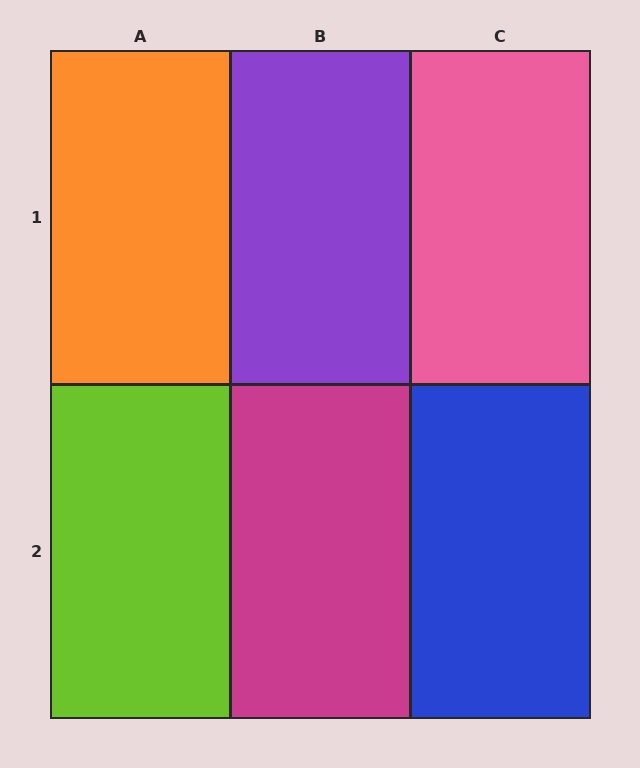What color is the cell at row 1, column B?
Purple.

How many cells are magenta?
1 cell is magenta.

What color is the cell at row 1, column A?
Orange.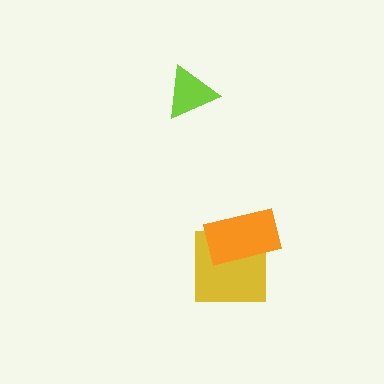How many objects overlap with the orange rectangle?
1 object overlaps with the orange rectangle.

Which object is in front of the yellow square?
The orange rectangle is in front of the yellow square.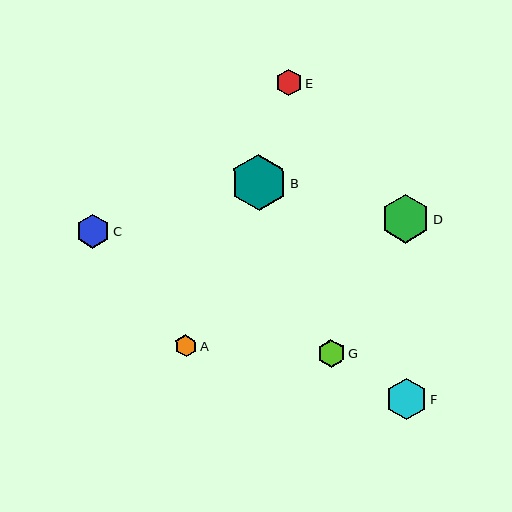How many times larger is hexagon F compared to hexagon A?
Hexagon F is approximately 1.9 times the size of hexagon A.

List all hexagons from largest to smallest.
From largest to smallest: B, D, F, C, G, E, A.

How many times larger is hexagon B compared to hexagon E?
Hexagon B is approximately 2.1 times the size of hexagon E.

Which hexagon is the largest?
Hexagon B is the largest with a size of approximately 56 pixels.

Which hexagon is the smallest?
Hexagon A is the smallest with a size of approximately 22 pixels.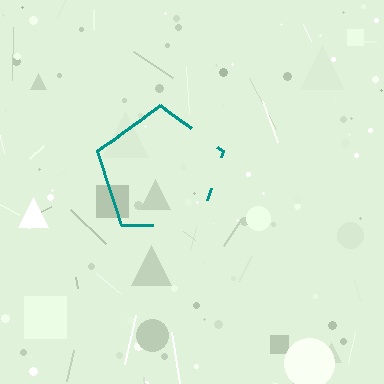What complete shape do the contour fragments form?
The contour fragments form a pentagon.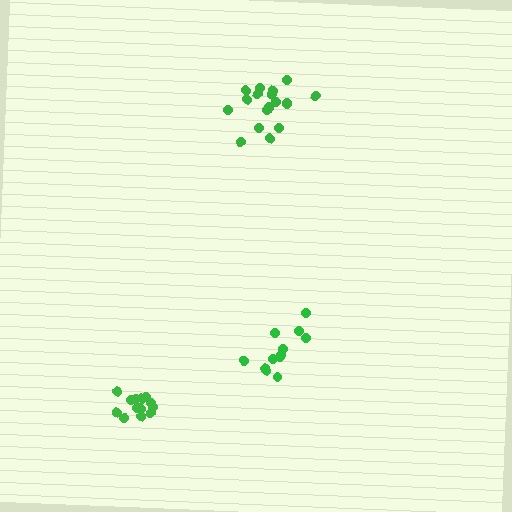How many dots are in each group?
Group 1: 12 dots, Group 2: 18 dots, Group 3: 13 dots (43 total).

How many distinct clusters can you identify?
There are 3 distinct clusters.